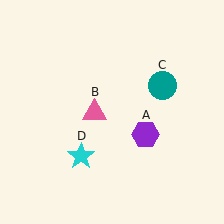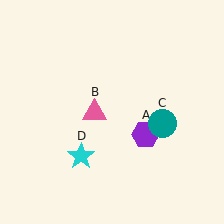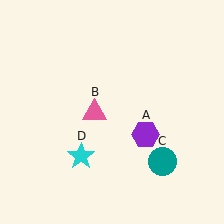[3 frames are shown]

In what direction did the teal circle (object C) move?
The teal circle (object C) moved down.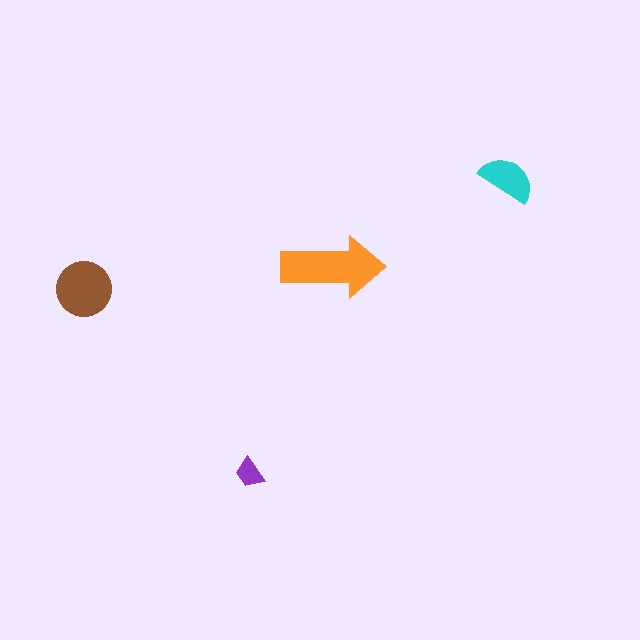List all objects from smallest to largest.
The purple trapezoid, the cyan semicircle, the brown circle, the orange arrow.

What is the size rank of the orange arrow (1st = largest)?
1st.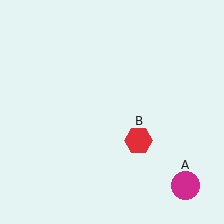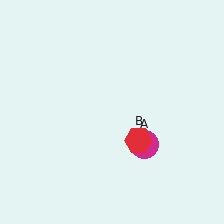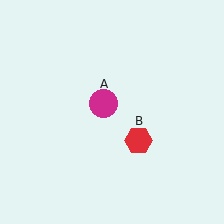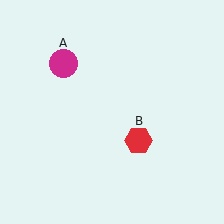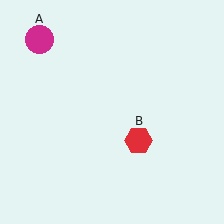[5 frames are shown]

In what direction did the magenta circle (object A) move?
The magenta circle (object A) moved up and to the left.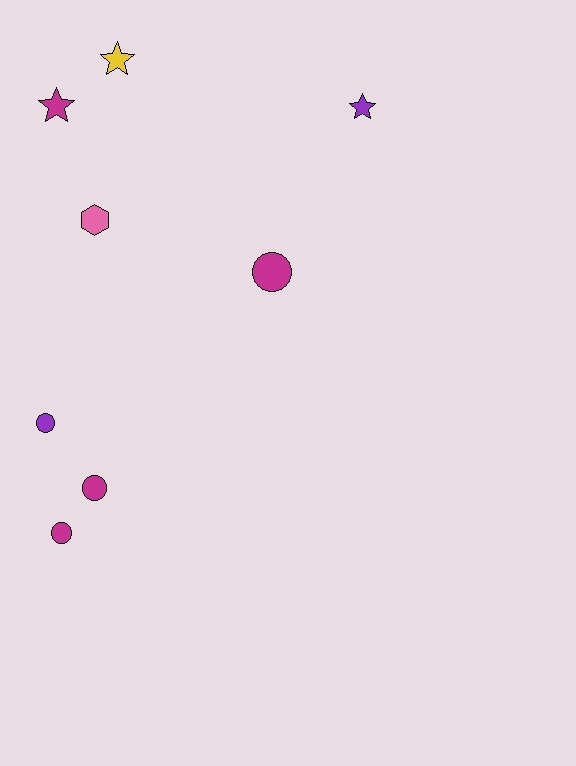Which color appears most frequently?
Magenta, with 4 objects.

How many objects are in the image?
There are 8 objects.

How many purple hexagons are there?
There are no purple hexagons.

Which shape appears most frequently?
Circle, with 4 objects.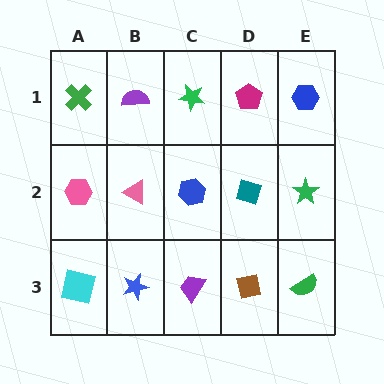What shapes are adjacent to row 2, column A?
A green cross (row 1, column A), a cyan square (row 3, column A), a pink triangle (row 2, column B).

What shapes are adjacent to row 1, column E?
A green star (row 2, column E), a magenta pentagon (row 1, column D).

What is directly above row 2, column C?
A green star.